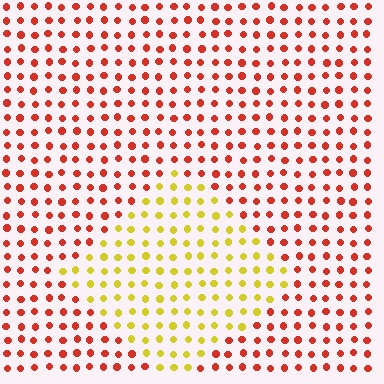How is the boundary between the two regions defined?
The boundary is defined purely by a slight shift in hue (about 55 degrees). Spacing, size, and orientation are identical on both sides.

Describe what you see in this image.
The image is filled with small red elements in a uniform arrangement. A diamond-shaped region is visible where the elements are tinted to a slightly different hue, forming a subtle color boundary.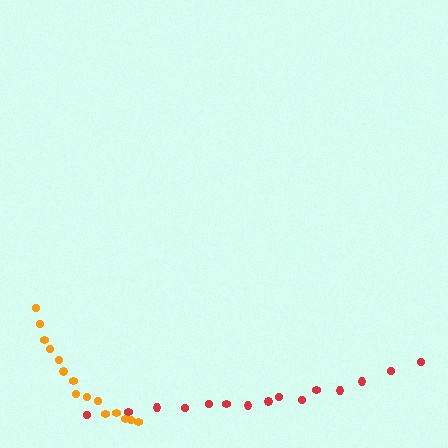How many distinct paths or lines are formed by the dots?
There are 2 distinct paths.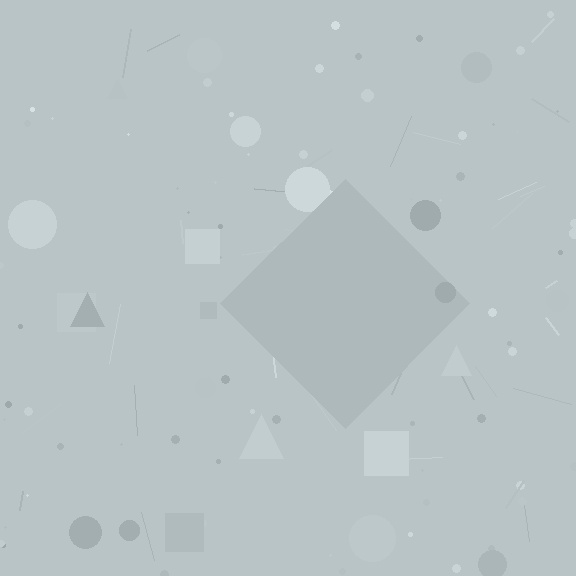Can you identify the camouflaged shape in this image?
The camouflaged shape is a diamond.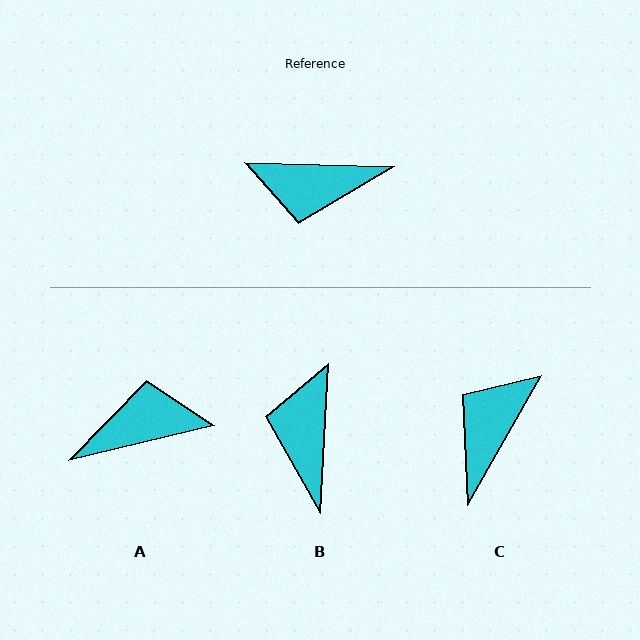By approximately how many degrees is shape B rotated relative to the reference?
Approximately 92 degrees clockwise.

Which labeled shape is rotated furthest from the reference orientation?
A, about 165 degrees away.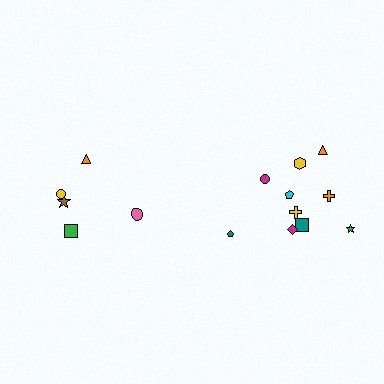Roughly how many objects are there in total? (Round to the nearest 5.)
Roughly 15 objects in total.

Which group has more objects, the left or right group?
The right group.